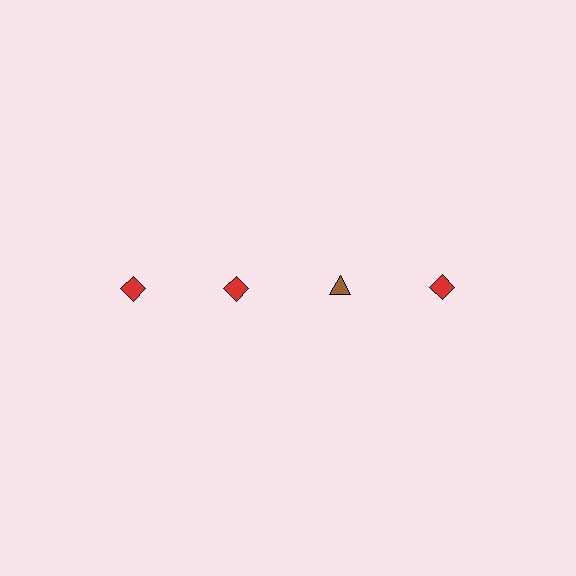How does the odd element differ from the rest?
It differs in both color (brown instead of red) and shape (triangle instead of diamond).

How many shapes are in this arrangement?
There are 4 shapes arranged in a grid pattern.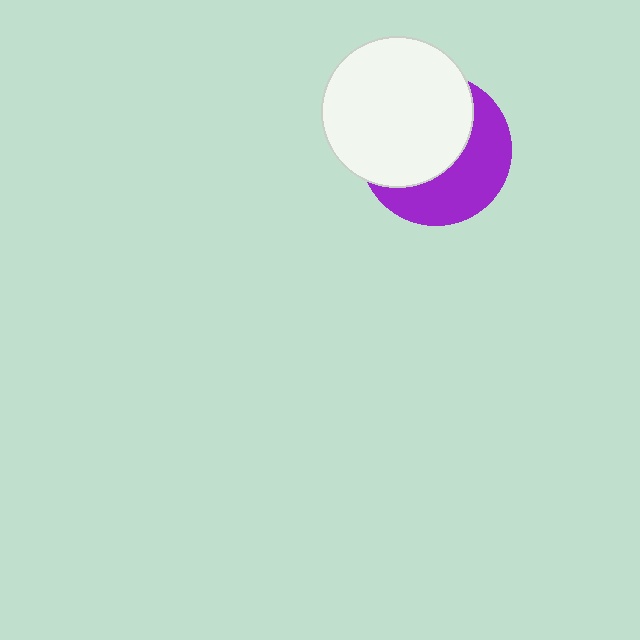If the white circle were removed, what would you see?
You would see the complete purple circle.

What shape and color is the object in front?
The object in front is a white circle.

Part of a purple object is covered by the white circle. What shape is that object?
It is a circle.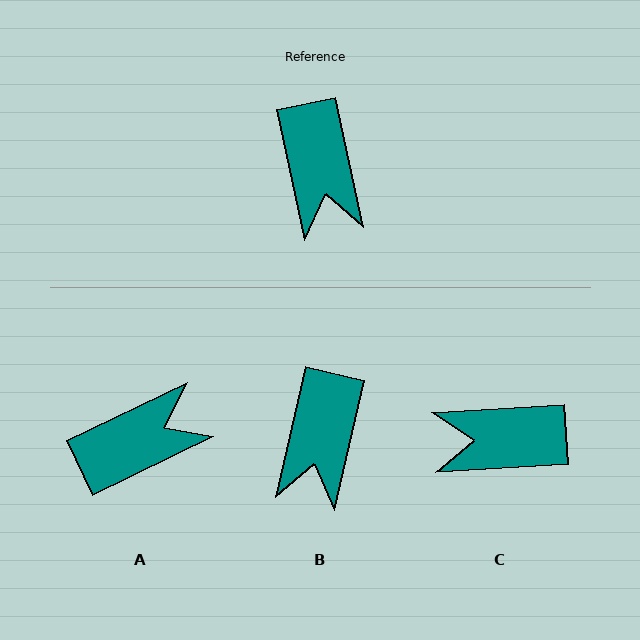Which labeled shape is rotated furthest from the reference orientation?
A, about 104 degrees away.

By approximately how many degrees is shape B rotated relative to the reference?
Approximately 25 degrees clockwise.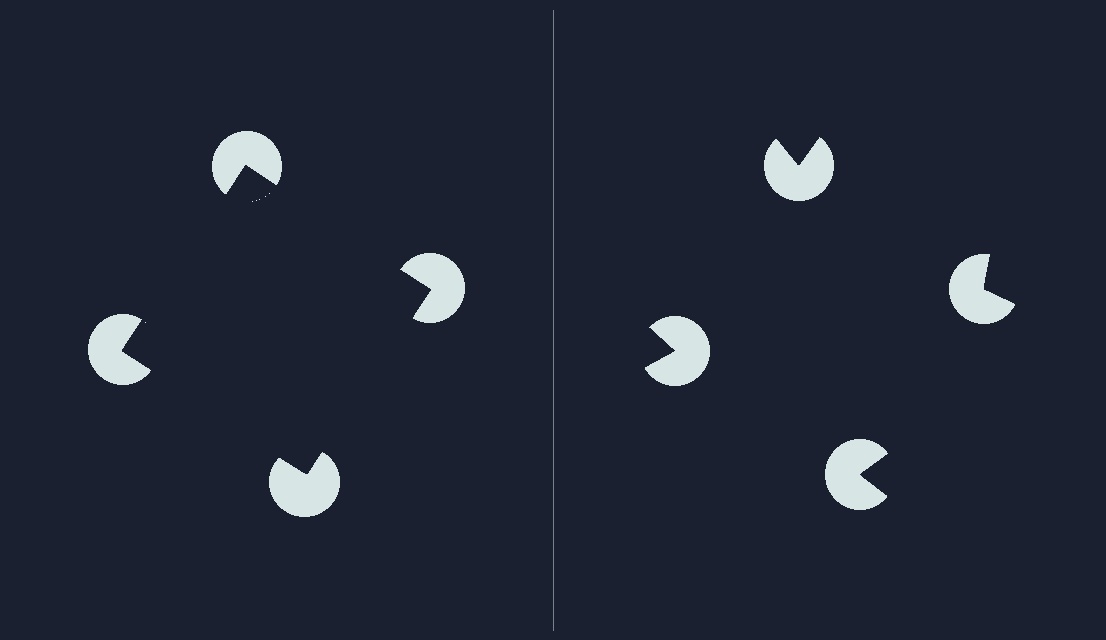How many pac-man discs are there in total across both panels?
8 — 4 on each side.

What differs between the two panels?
The pac-man discs are positioned identically on both sides; only the wedge orientations differ. On the left they align to a square; on the right they are misaligned.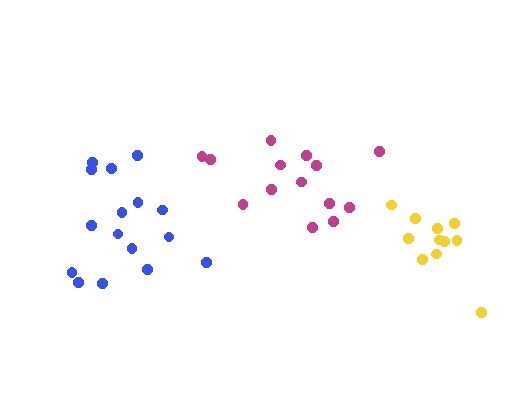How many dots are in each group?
Group 1: 14 dots, Group 2: 11 dots, Group 3: 16 dots (41 total).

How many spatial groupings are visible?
There are 3 spatial groupings.